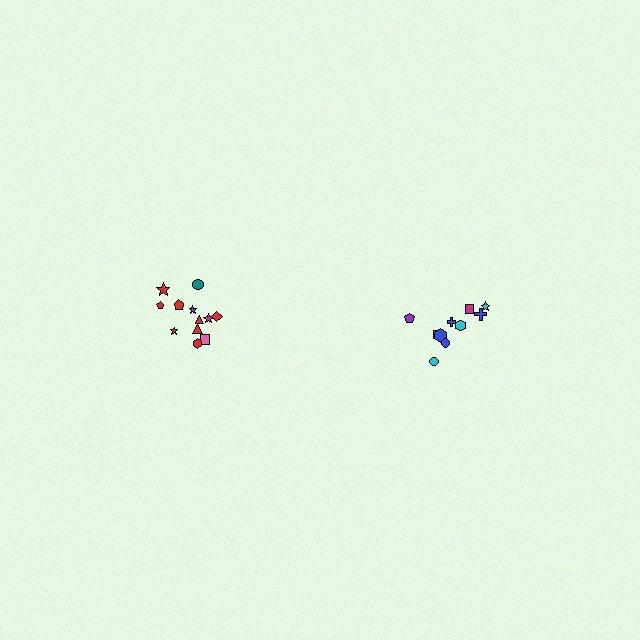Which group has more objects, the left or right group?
The left group.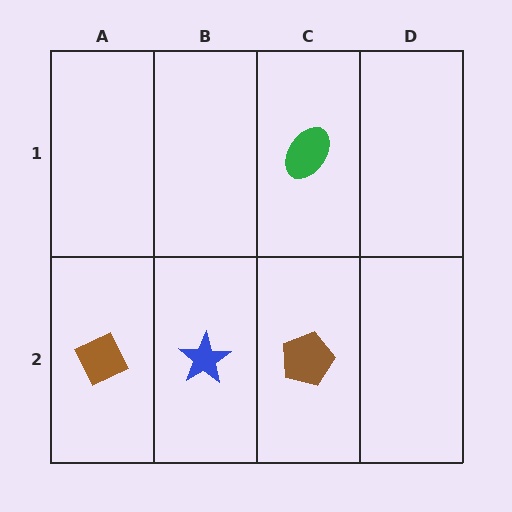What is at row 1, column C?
A green ellipse.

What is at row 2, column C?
A brown pentagon.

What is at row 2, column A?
A brown diamond.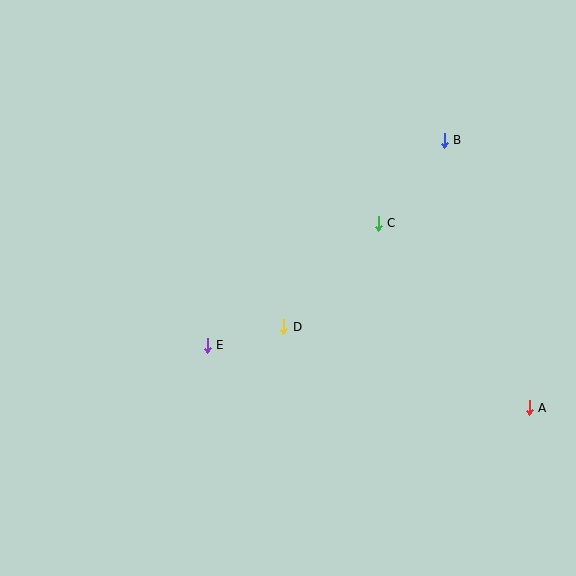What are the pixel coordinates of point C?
Point C is at (378, 223).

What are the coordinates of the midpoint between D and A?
The midpoint between D and A is at (407, 367).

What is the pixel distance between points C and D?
The distance between C and D is 140 pixels.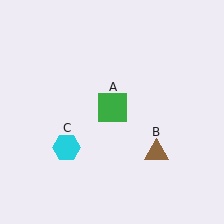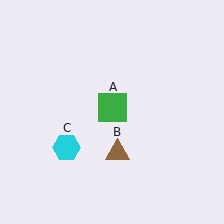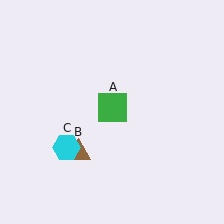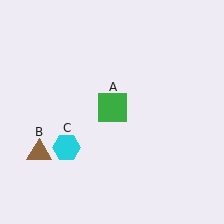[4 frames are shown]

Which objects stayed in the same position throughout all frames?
Green square (object A) and cyan hexagon (object C) remained stationary.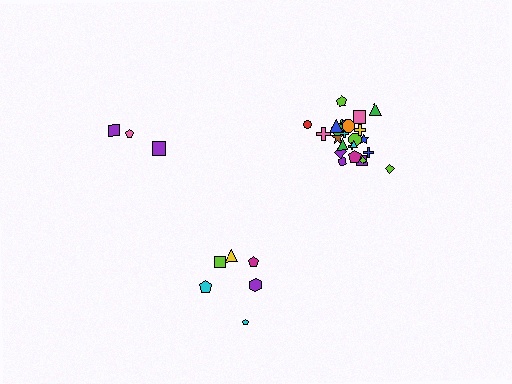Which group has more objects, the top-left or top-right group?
The top-right group.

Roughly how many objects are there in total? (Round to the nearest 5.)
Roughly 35 objects in total.